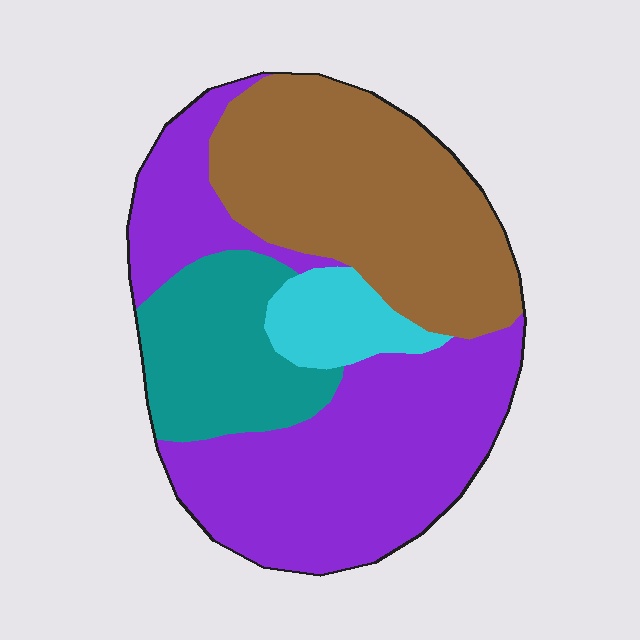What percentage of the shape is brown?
Brown covers about 30% of the shape.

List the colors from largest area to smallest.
From largest to smallest: purple, brown, teal, cyan.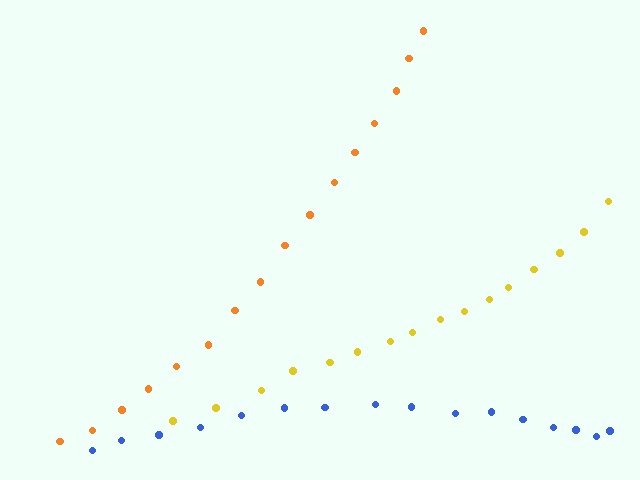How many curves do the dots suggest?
There are 3 distinct paths.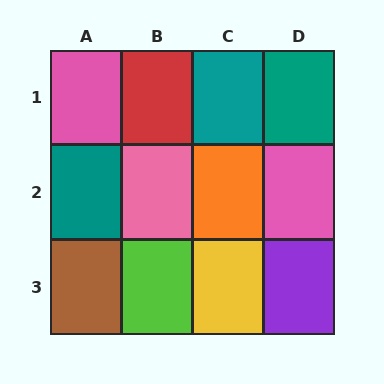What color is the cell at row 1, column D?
Teal.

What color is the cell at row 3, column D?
Purple.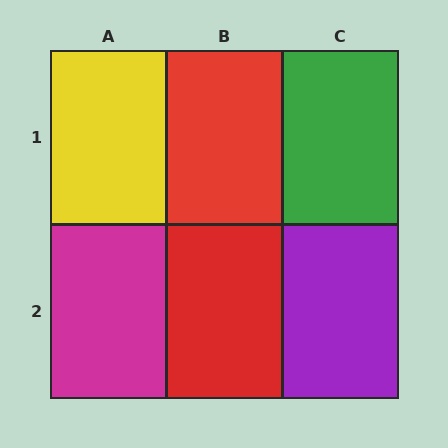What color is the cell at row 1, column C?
Green.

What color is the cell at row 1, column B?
Red.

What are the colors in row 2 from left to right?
Magenta, red, purple.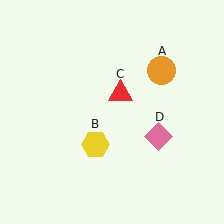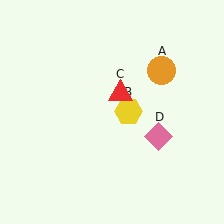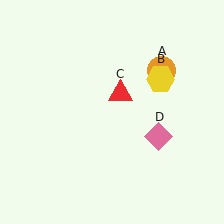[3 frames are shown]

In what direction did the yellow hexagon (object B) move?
The yellow hexagon (object B) moved up and to the right.